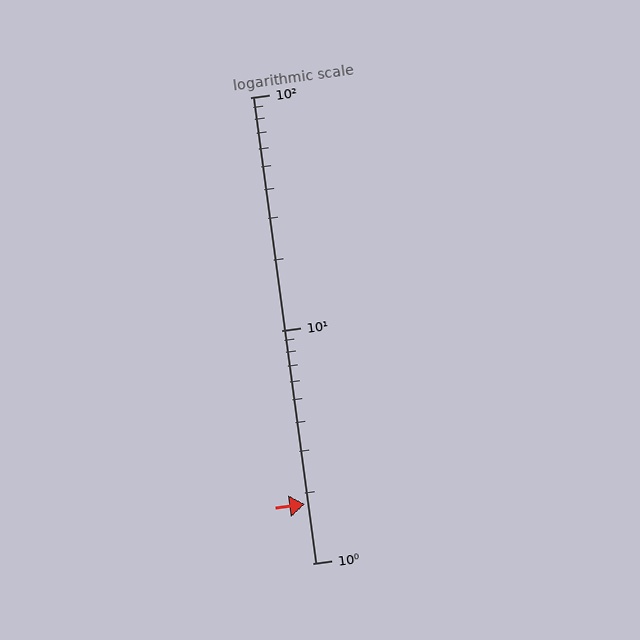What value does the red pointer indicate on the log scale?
The pointer indicates approximately 1.8.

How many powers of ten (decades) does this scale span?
The scale spans 2 decades, from 1 to 100.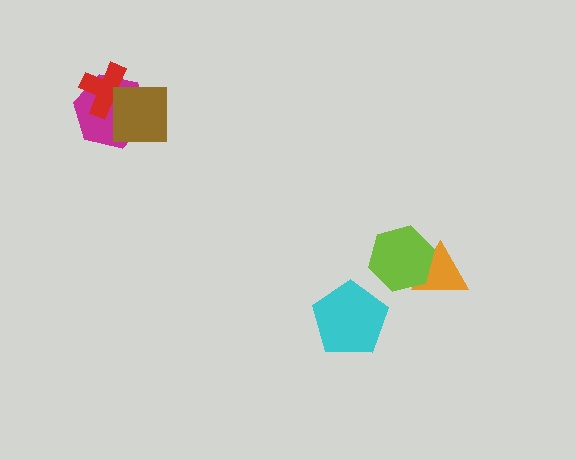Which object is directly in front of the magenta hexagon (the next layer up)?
The red cross is directly in front of the magenta hexagon.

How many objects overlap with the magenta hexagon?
2 objects overlap with the magenta hexagon.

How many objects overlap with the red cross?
2 objects overlap with the red cross.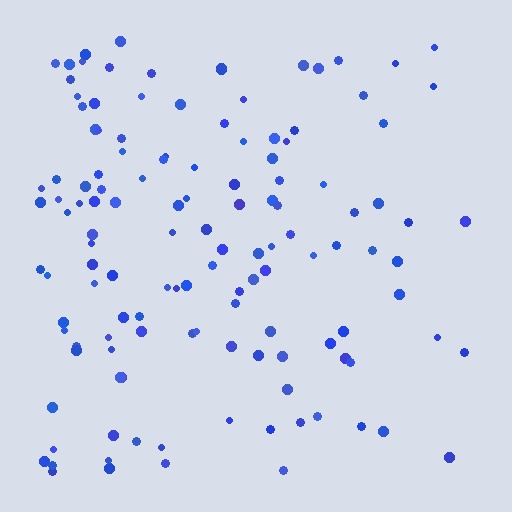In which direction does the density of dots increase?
From right to left, with the left side densest.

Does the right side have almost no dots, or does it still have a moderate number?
Still a moderate number, just noticeably fewer than the left.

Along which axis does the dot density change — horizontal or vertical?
Horizontal.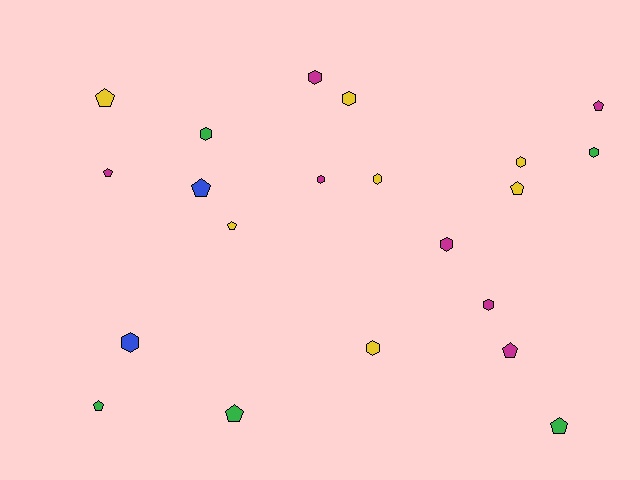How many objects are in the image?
There are 21 objects.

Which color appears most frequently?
Magenta, with 7 objects.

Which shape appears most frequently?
Hexagon, with 11 objects.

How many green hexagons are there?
There are 2 green hexagons.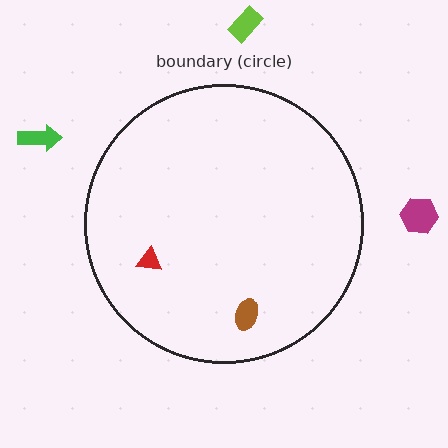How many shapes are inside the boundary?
2 inside, 3 outside.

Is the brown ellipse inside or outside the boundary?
Inside.